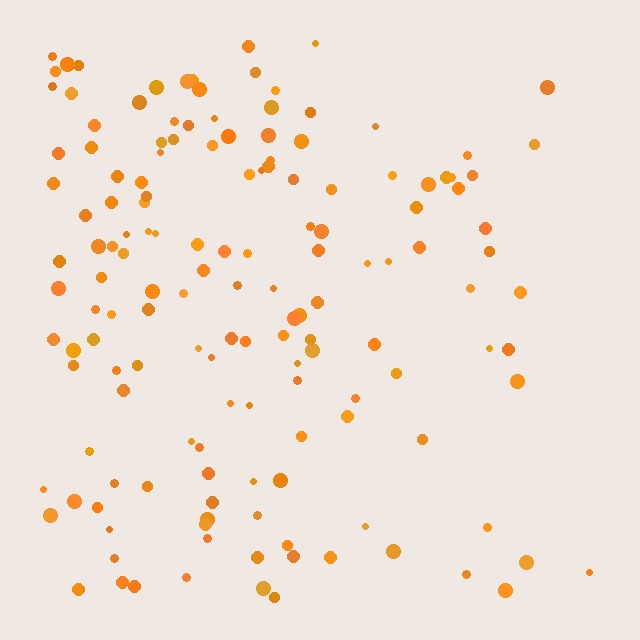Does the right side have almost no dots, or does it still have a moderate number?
Still a moderate number, just noticeably fewer than the left.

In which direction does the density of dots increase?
From right to left, with the left side densest.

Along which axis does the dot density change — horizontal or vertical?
Horizontal.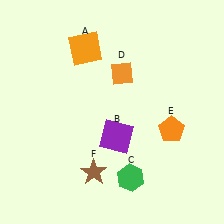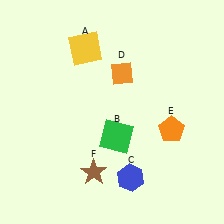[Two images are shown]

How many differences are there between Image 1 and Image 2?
There are 3 differences between the two images.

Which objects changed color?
A changed from orange to yellow. B changed from purple to green. C changed from green to blue.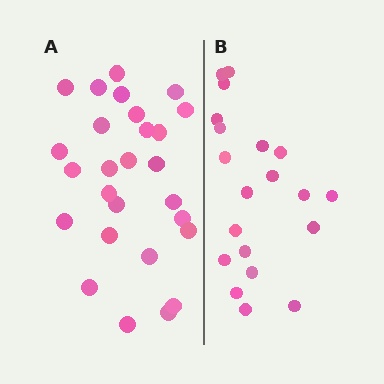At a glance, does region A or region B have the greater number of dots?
Region A (the left region) has more dots.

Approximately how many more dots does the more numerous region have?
Region A has roughly 8 or so more dots than region B.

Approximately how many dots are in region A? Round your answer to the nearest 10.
About 30 dots. (The exact count is 27, which rounds to 30.)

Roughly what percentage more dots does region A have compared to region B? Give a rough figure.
About 35% more.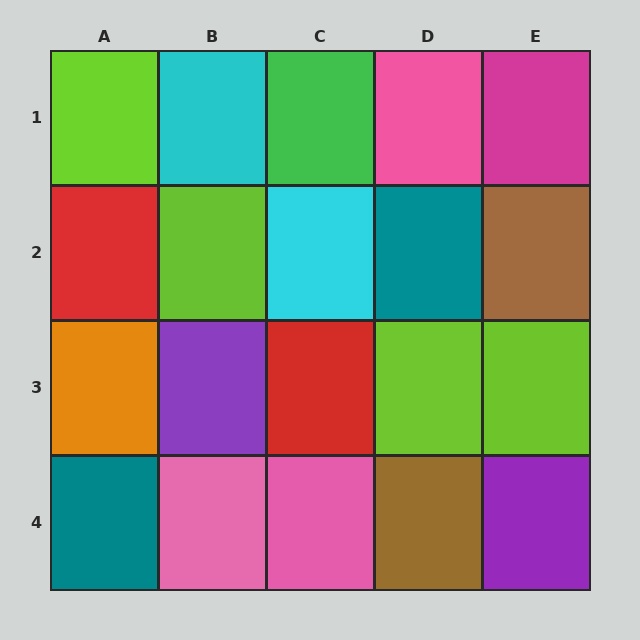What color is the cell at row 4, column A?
Teal.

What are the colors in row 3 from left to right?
Orange, purple, red, lime, lime.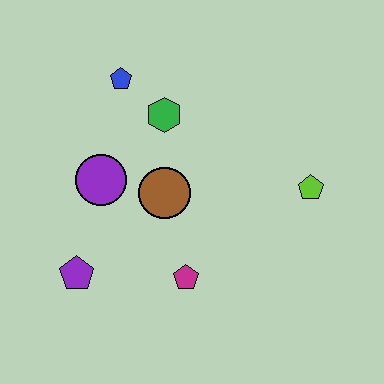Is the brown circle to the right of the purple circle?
Yes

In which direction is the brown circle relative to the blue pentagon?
The brown circle is below the blue pentagon.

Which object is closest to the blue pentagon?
The green hexagon is closest to the blue pentagon.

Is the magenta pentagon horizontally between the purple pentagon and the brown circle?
No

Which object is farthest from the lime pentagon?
The purple pentagon is farthest from the lime pentagon.